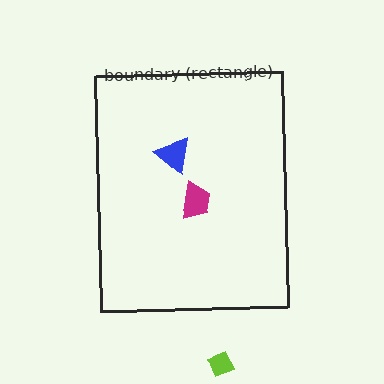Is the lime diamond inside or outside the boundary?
Outside.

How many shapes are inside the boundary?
2 inside, 1 outside.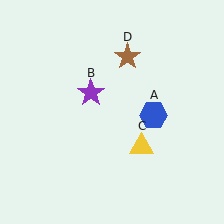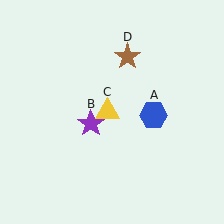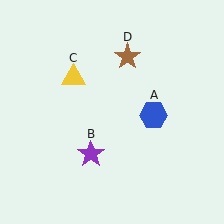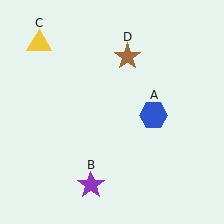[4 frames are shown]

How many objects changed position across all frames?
2 objects changed position: purple star (object B), yellow triangle (object C).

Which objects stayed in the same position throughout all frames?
Blue hexagon (object A) and brown star (object D) remained stationary.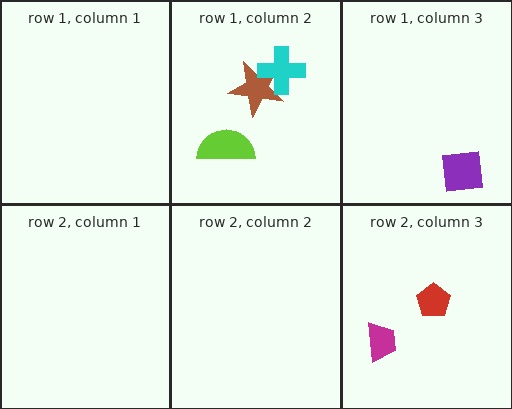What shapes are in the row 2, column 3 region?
The red pentagon, the magenta trapezoid.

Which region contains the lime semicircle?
The row 1, column 2 region.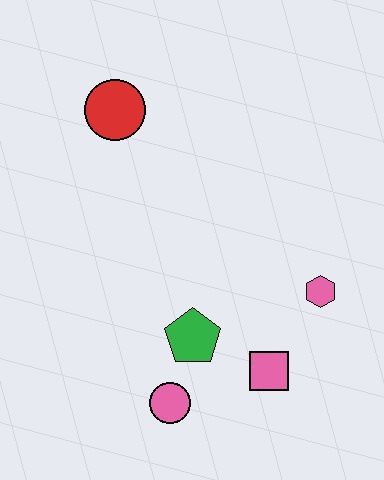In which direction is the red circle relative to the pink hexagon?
The red circle is to the left of the pink hexagon.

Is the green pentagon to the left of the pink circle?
No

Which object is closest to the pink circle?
The green pentagon is closest to the pink circle.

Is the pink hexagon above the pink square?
Yes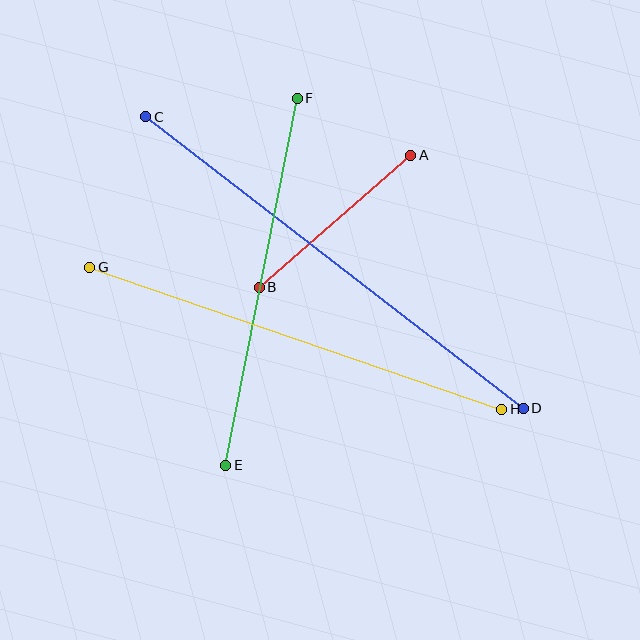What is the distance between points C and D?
The distance is approximately 477 pixels.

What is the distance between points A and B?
The distance is approximately 201 pixels.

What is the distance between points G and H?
The distance is approximately 436 pixels.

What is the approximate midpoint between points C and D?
The midpoint is at approximately (335, 263) pixels.